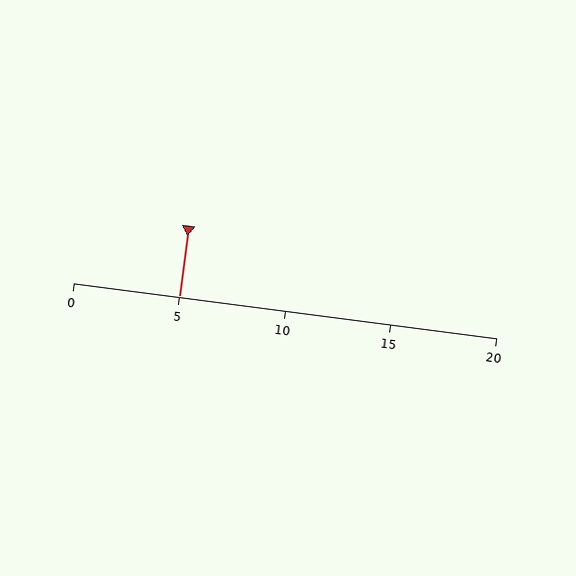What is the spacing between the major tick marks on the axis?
The major ticks are spaced 5 apart.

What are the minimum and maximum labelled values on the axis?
The axis runs from 0 to 20.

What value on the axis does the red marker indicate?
The marker indicates approximately 5.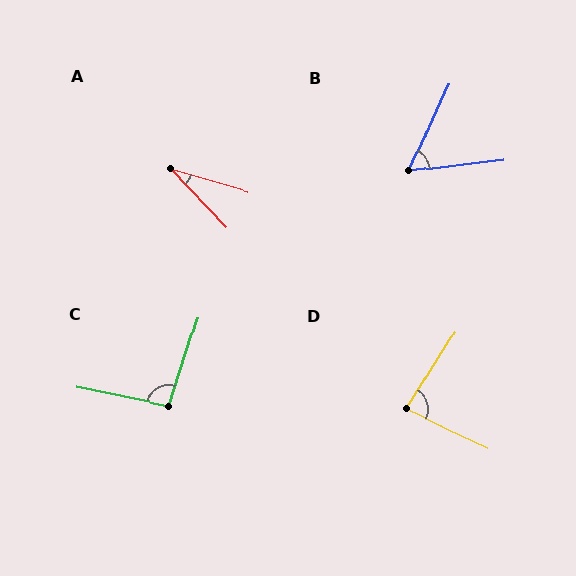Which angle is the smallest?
A, at approximately 30 degrees.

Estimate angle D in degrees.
Approximately 83 degrees.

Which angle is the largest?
C, at approximately 96 degrees.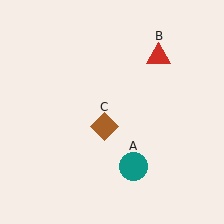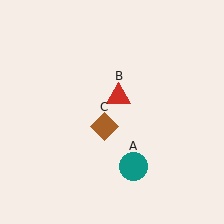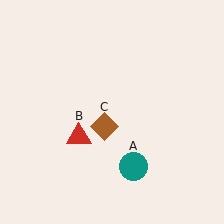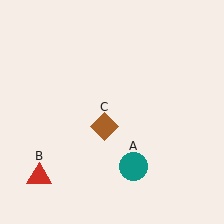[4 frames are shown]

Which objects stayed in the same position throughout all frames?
Teal circle (object A) and brown diamond (object C) remained stationary.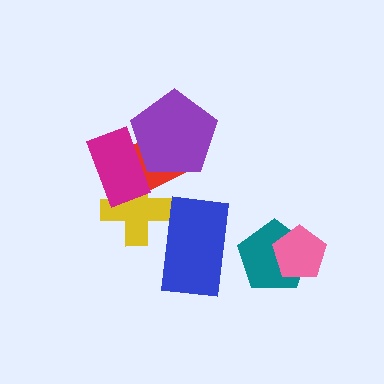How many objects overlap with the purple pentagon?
2 objects overlap with the purple pentagon.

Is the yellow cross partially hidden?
Yes, it is partially covered by another shape.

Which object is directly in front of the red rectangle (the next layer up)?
The purple pentagon is directly in front of the red rectangle.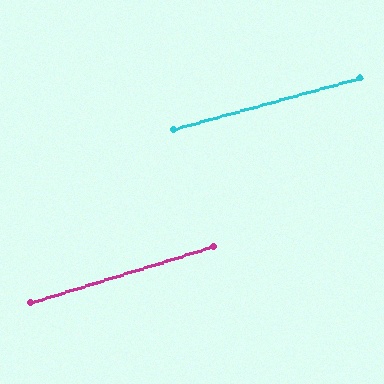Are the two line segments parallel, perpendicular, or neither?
Parallel — their directions differ by only 2.0°.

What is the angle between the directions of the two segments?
Approximately 2 degrees.